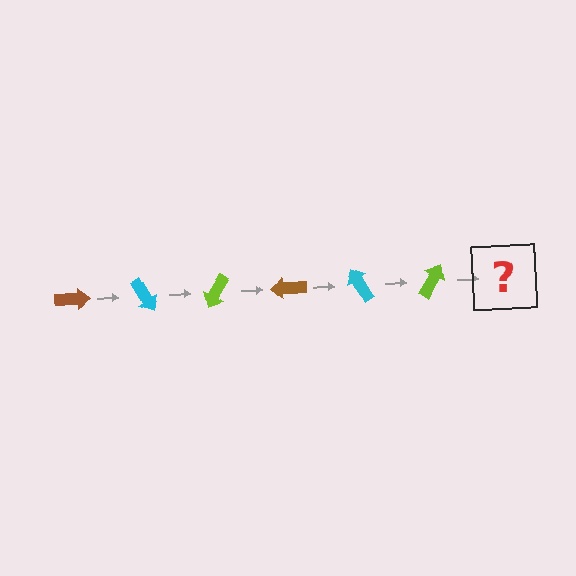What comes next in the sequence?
The next element should be a brown arrow, rotated 360 degrees from the start.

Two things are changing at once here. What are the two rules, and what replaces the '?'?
The two rules are that it rotates 60 degrees each step and the color cycles through brown, cyan, and lime. The '?' should be a brown arrow, rotated 360 degrees from the start.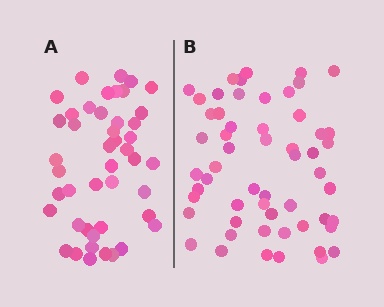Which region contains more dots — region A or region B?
Region B (the right region) has more dots.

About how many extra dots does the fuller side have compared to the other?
Region B has roughly 12 or so more dots than region A.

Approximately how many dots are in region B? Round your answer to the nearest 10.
About 60 dots. (The exact count is 56, which rounds to 60.)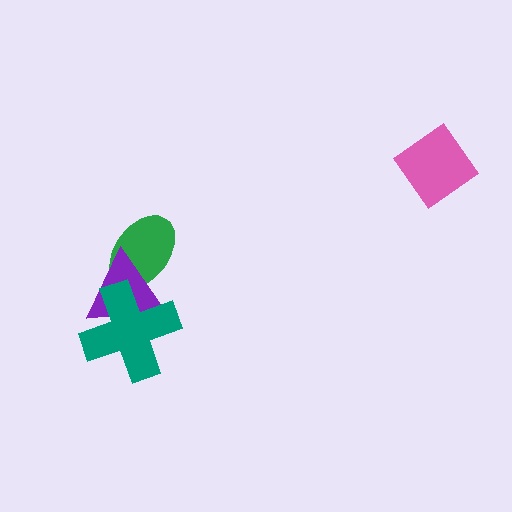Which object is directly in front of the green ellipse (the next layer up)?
The purple triangle is directly in front of the green ellipse.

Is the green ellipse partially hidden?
Yes, it is partially covered by another shape.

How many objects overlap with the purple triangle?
2 objects overlap with the purple triangle.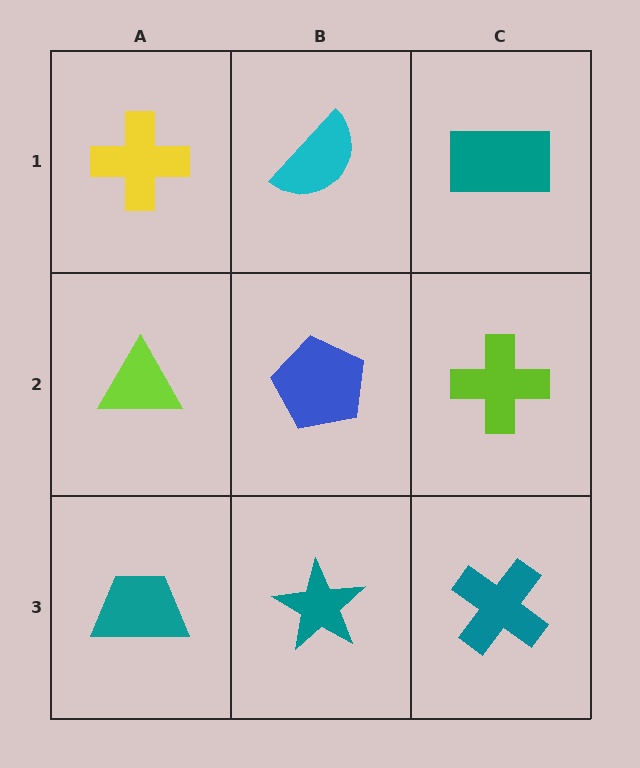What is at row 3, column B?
A teal star.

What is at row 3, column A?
A teal trapezoid.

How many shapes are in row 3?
3 shapes.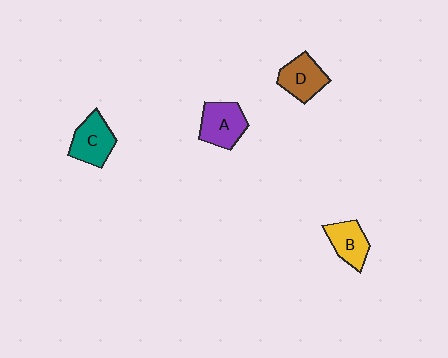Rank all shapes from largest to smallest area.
From largest to smallest: A (purple), C (teal), D (brown), B (yellow).